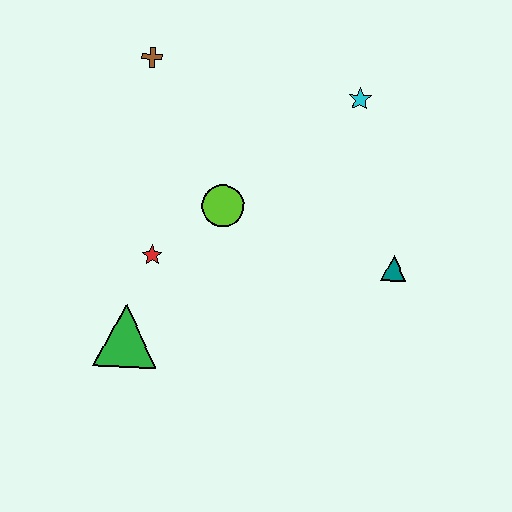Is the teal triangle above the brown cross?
No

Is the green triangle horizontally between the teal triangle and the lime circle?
No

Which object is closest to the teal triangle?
The cyan star is closest to the teal triangle.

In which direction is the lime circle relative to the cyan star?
The lime circle is to the left of the cyan star.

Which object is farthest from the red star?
The cyan star is farthest from the red star.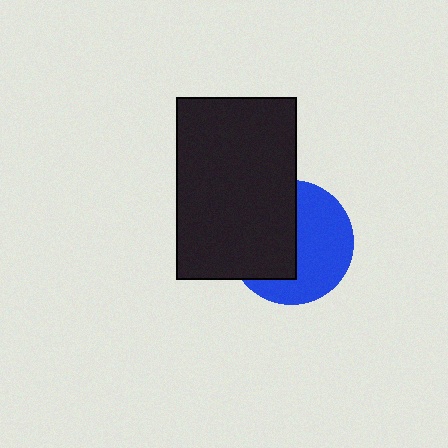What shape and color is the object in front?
The object in front is a black rectangle.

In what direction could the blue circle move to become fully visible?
The blue circle could move right. That would shift it out from behind the black rectangle entirely.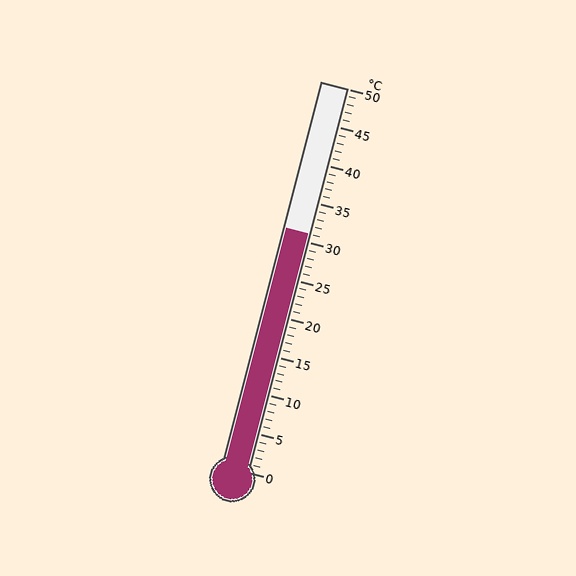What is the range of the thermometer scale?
The thermometer scale ranges from 0°C to 50°C.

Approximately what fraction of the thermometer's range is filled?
The thermometer is filled to approximately 60% of its range.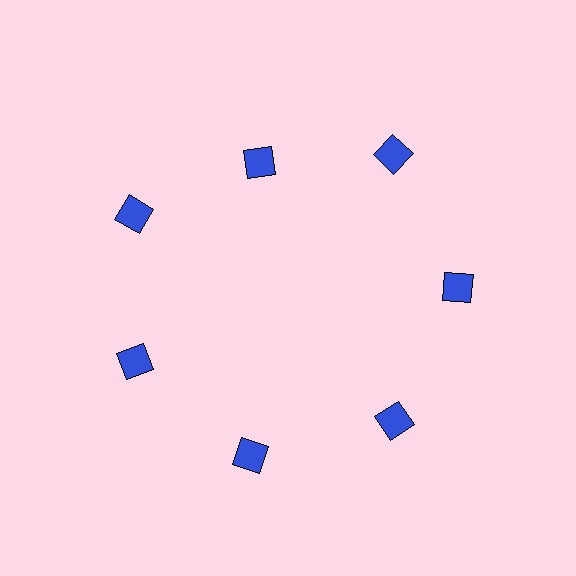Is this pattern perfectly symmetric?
No. The 7 blue squares are arranged in a ring, but one element near the 12 o'clock position is pulled inward toward the center, breaking the 7-fold rotational symmetry.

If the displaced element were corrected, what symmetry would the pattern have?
It would have 7-fold rotational symmetry — the pattern would map onto itself every 51 degrees.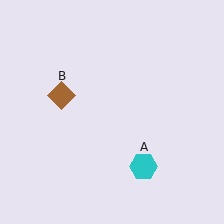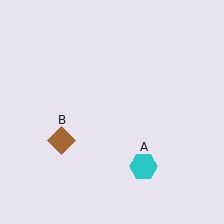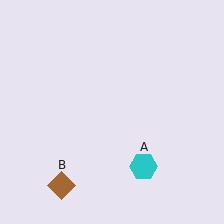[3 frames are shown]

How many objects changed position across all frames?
1 object changed position: brown diamond (object B).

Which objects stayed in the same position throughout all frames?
Cyan hexagon (object A) remained stationary.